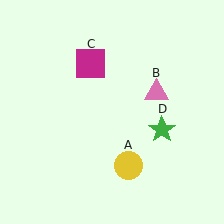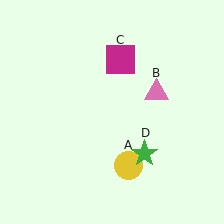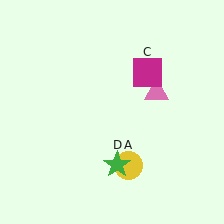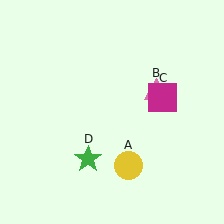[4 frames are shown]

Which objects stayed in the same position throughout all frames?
Yellow circle (object A) and pink triangle (object B) remained stationary.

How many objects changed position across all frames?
2 objects changed position: magenta square (object C), green star (object D).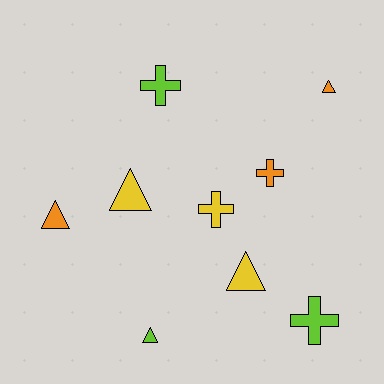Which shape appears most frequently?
Triangle, with 5 objects.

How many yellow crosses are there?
There is 1 yellow cross.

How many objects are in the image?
There are 9 objects.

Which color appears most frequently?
Orange, with 3 objects.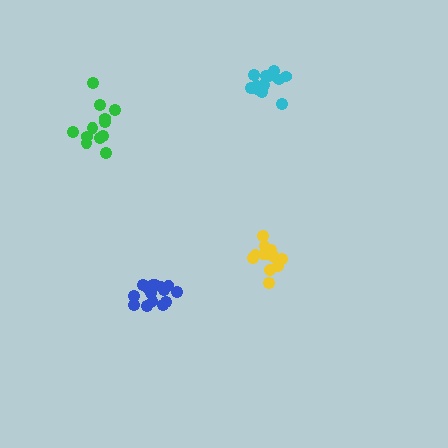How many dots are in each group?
Group 1: 12 dots, Group 2: 16 dots, Group 3: 15 dots, Group 4: 12 dots (55 total).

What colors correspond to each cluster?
The clusters are colored: green, blue, yellow, cyan.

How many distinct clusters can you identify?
There are 4 distinct clusters.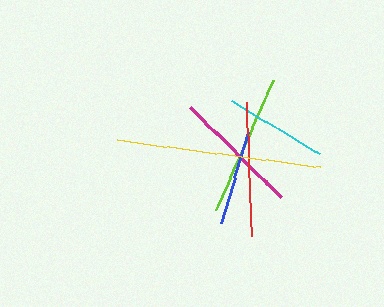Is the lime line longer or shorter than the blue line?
The lime line is longer than the blue line.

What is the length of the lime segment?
The lime segment is approximately 140 pixels long.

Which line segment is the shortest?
The blue line is the shortest at approximately 95 pixels.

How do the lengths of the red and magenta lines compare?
The red and magenta lines are approximately the same length.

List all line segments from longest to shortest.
From longest to shortest: yellow, lime, red, magenta, cyan, blue.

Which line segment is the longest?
The yellow line is the longest at approximately 206 pixels.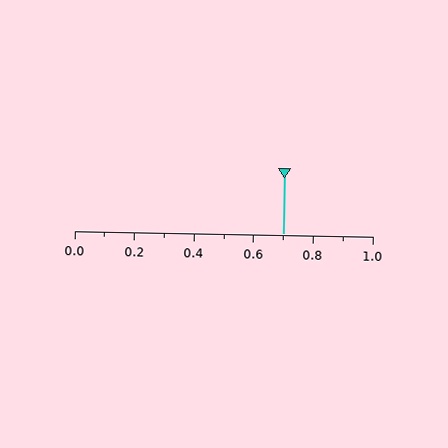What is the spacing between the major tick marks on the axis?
The major ticks are spaced 0.2 apart.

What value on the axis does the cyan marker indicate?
The marker indicates approximately 0.7.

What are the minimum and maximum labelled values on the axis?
The axis runs from 0.0 to 1.0.